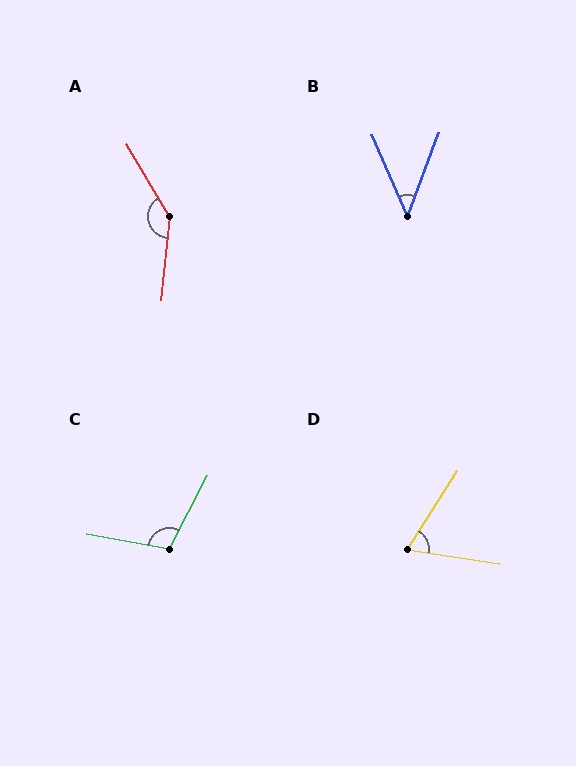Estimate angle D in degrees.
Approximately 66 degrees.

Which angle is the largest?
A, at approximately 144 degrees.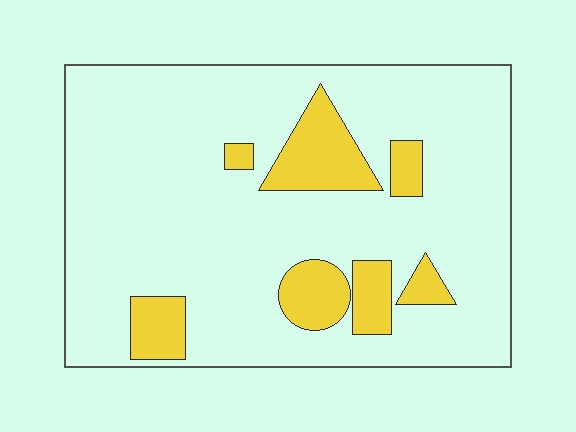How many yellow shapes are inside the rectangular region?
7.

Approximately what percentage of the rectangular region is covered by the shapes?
Approximately 15%.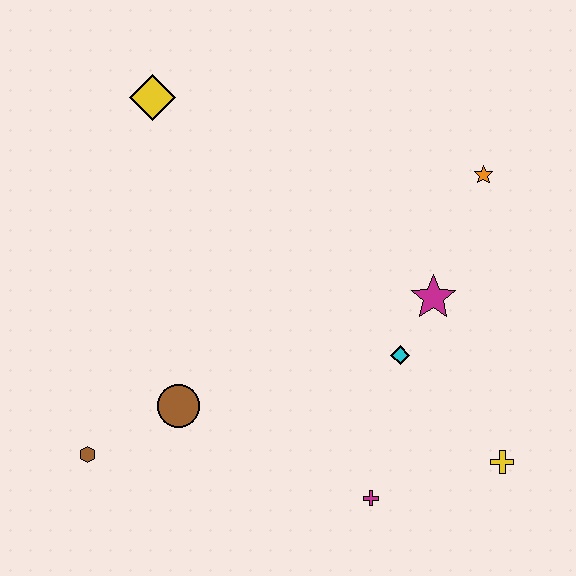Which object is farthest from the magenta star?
The brown hexagon is farthest from the magenta star.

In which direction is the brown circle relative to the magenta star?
The brown circle is to the left of the magenta star.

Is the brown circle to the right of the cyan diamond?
No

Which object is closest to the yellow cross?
The magenta cross is closest to the yellow cross.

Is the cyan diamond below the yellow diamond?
Yes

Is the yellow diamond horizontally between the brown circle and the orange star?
No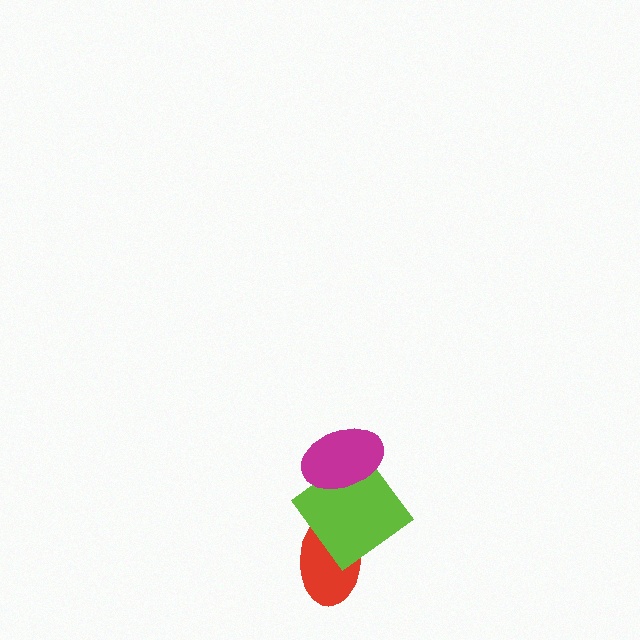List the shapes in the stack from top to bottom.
From top to bottom: the magenta ellipse, the lime diamond, the red ellipse.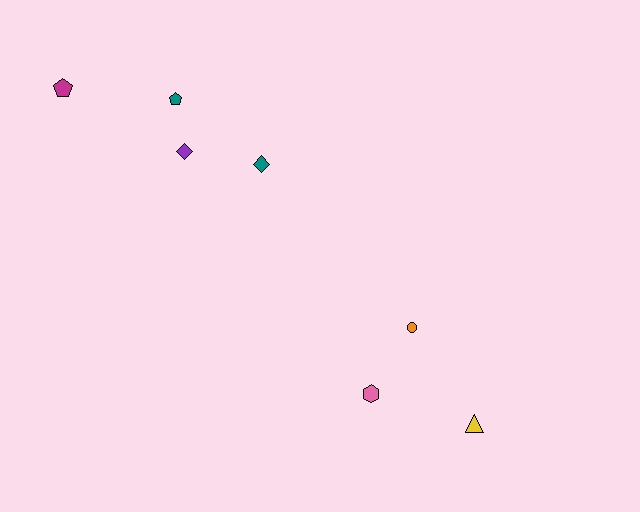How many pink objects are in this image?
There is 1 pink object.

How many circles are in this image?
There is 1 circle.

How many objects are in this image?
There are 7 objects.